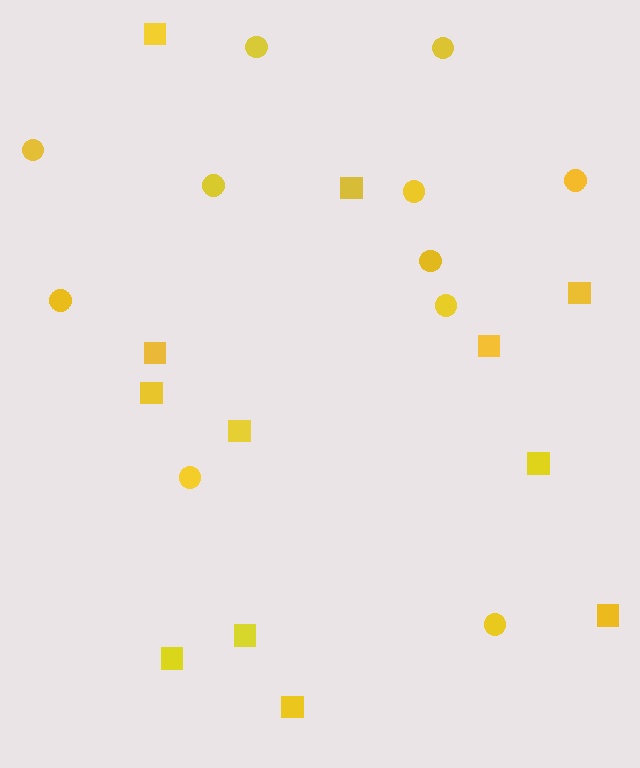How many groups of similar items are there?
There are 2 groups: one group of squares (12) and one group of circles (11).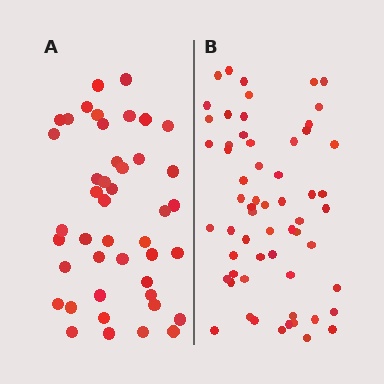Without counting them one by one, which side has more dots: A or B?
Region B (the right region) has more dots.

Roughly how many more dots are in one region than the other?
Region B has approximately 15 more dots than region A.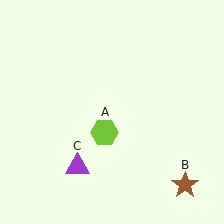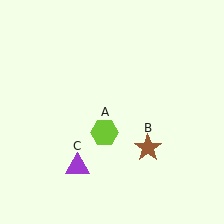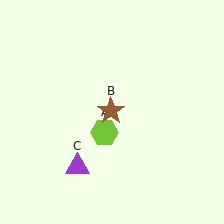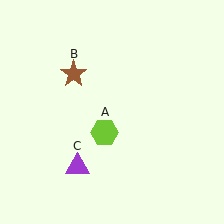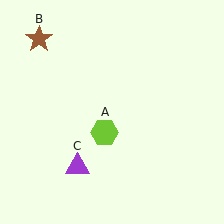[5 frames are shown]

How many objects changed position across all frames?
1 object changed position: brown star (object B).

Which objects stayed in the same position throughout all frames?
Lime hexagon (object A) and purple triangle (object C) remained stationary.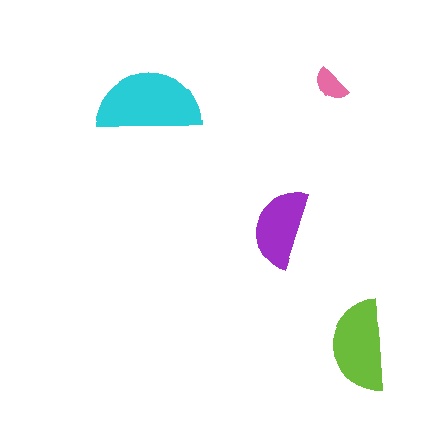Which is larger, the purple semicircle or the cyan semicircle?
The cyan one.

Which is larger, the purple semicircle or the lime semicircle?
The lime one.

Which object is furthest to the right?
The lime semicircle is rightmost.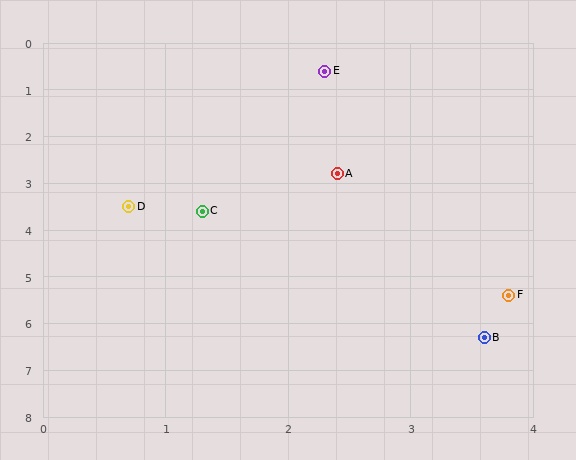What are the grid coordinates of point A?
Point A is at approximately (2.4, 2.8).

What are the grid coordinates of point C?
Point C is at approximately (1.3, 3.6).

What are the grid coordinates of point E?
Point E is at approximately (2.3, 0.6).